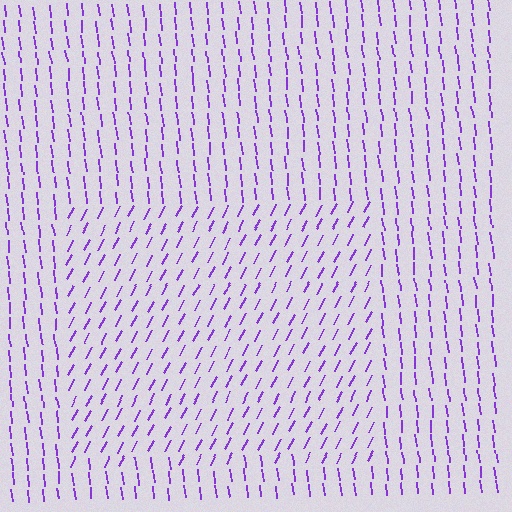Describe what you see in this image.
The image is filled with small purple line segments. A rectangle region in the image has lines oriented differently from the surrounding lines, creating a visible texture boundary.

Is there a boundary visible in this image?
Yes, there is a texture boundary formed by a change in line orientation.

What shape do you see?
I see a rectangle.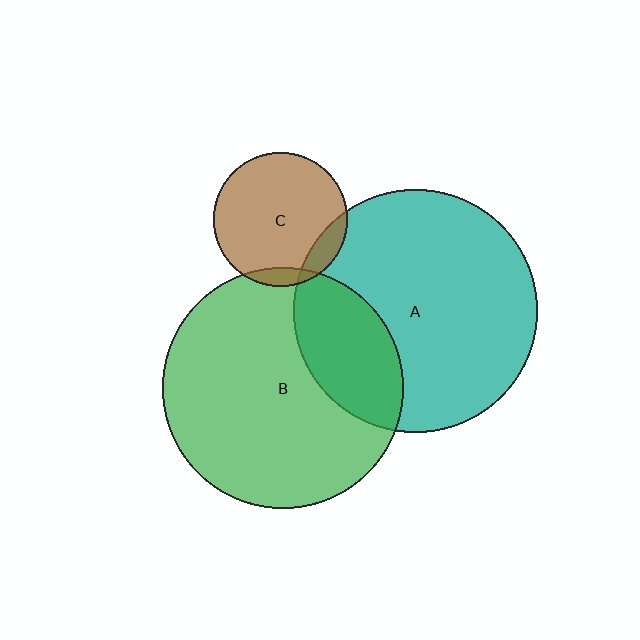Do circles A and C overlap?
Yes.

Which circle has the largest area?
Circle A (teal).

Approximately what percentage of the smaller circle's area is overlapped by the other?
Approximately 10%.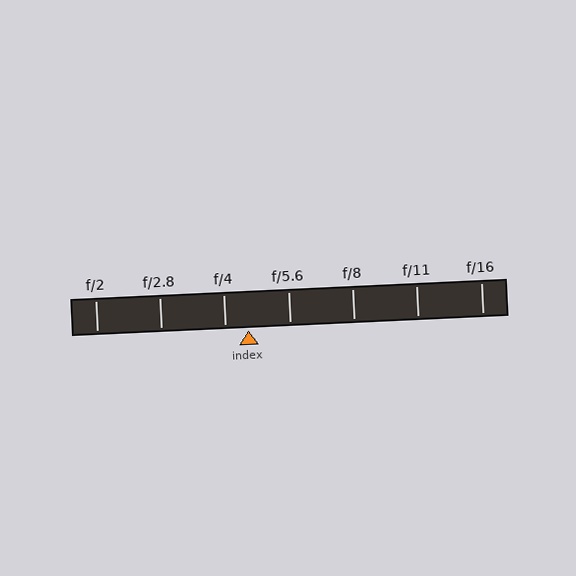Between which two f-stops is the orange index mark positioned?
The index mark is between f/4 and f/5.6.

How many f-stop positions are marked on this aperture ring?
There are 7 f-stop positions marked.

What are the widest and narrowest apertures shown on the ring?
The widest aperture shown is f/2 and the narrowest is f/16.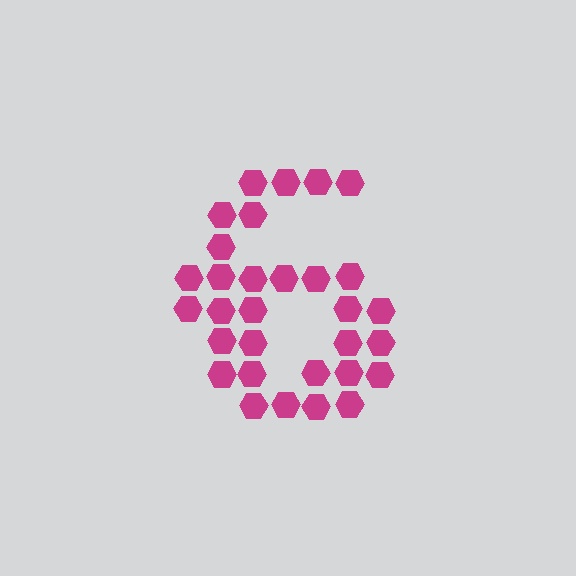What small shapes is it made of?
It is made of small hexagons.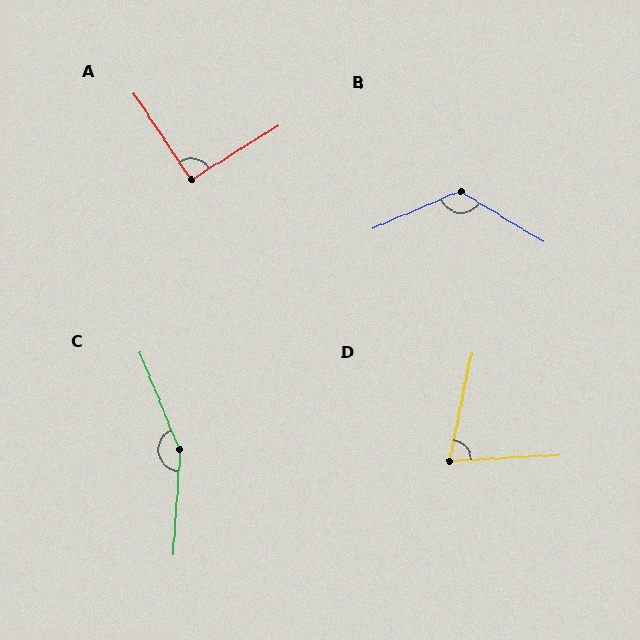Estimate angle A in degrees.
Approximately 92 degrees.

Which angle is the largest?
C, at approximately 154 degrees.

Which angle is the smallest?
D, at approximately 75 degrees.